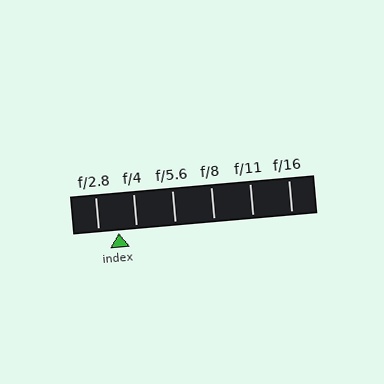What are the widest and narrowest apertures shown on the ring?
The widest aperture shown is f/2.8 and the narrowest is f/16.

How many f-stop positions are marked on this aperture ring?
There are 6 f-stop positions marked.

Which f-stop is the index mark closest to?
The index mark is closest to f/4.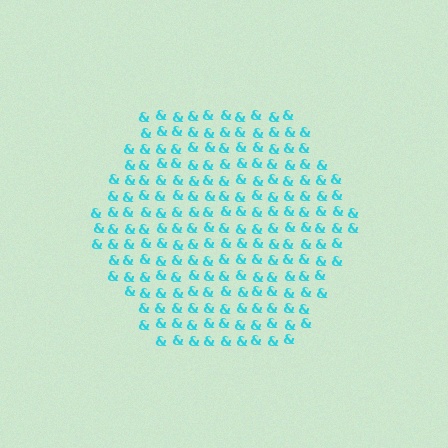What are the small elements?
The small elements are ampersands.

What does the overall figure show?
The overall figure shows a hexagon.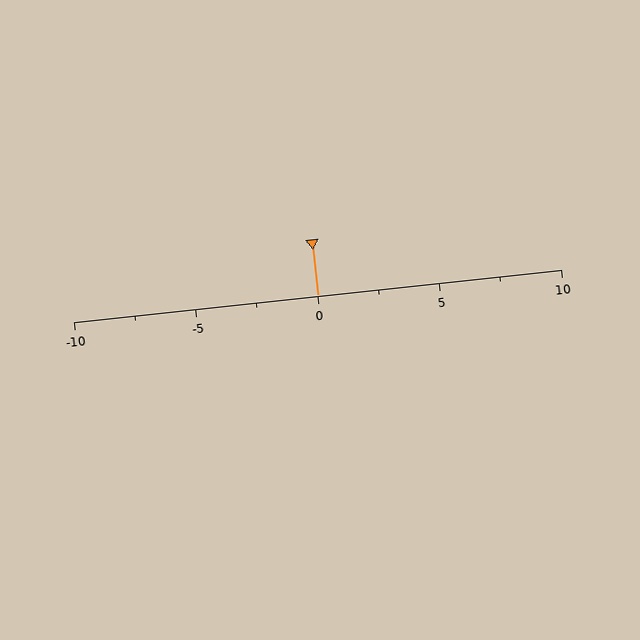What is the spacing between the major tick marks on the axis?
The major ticks are spaced 5 apart.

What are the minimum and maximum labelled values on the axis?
The axis runs from -10 to 10.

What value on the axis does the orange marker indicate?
The marker indicates approximately 0.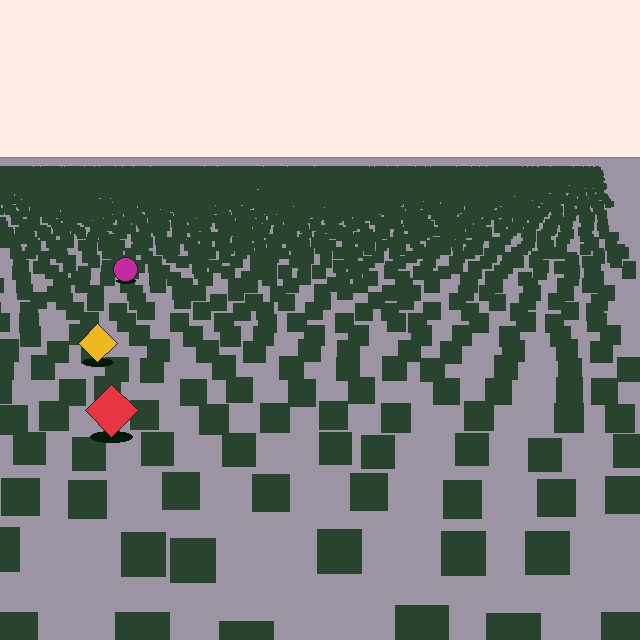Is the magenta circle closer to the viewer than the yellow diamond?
No. The yellow diamond is closer — you can tell from the texture gradient: the ground texture is coarser near it.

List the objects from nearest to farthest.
From nearest to farthest: the red diamond, the yellow diamond, the magenta circle.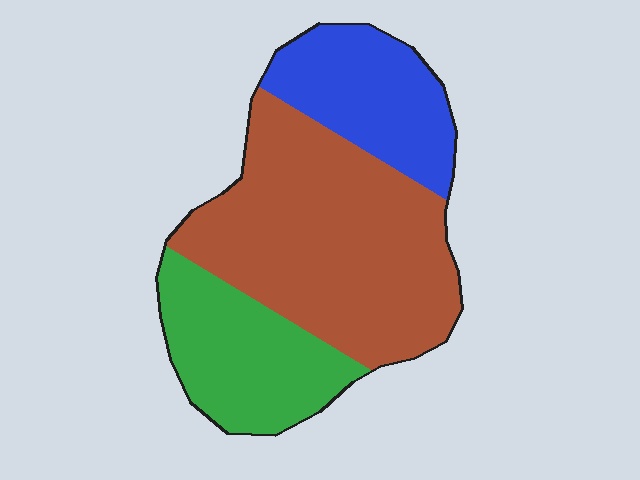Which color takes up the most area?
Brown, at roughly 55%.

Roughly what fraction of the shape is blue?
Blue covers roughly 20% of the shape.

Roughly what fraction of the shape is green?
Green takes up about one quarter (1/4) of the shape.